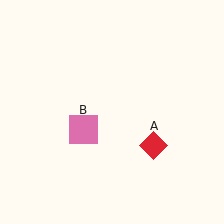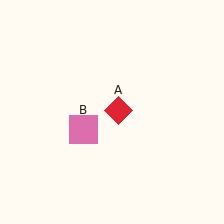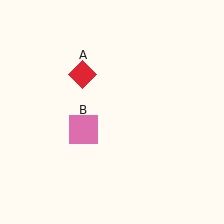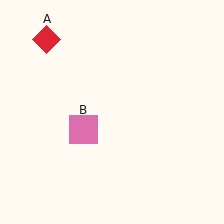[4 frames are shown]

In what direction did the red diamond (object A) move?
The red diamond (object A) moved up and to the left.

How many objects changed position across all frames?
1 object changed position: red diamond (object A).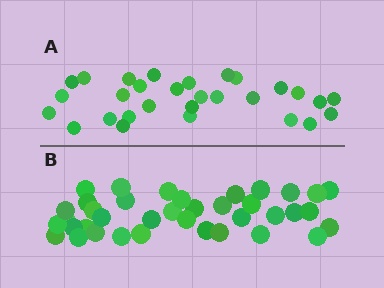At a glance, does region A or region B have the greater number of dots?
Region B (the bottom region) has more dots.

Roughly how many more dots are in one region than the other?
Region B has roughly 8 or so more dots than region A.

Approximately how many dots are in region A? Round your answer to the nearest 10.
About 30 dots. (The exact count is 29, which rounds to 30.)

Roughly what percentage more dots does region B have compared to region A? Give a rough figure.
About 30% more.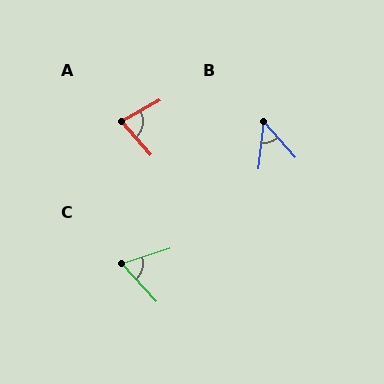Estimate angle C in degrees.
Approximately 64 degrees.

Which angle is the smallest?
B, at approximately 47 degrees.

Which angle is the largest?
A, at approximately 77 degrees.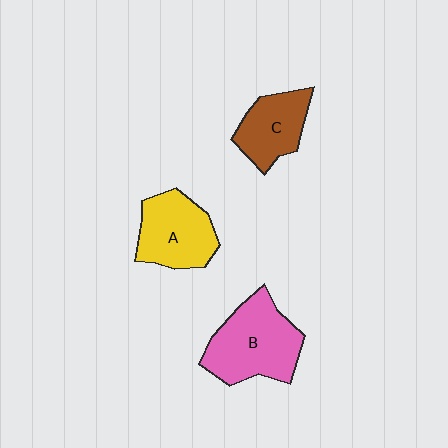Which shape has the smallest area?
Shape C (brown).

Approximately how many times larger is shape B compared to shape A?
Approximately 1.2 times.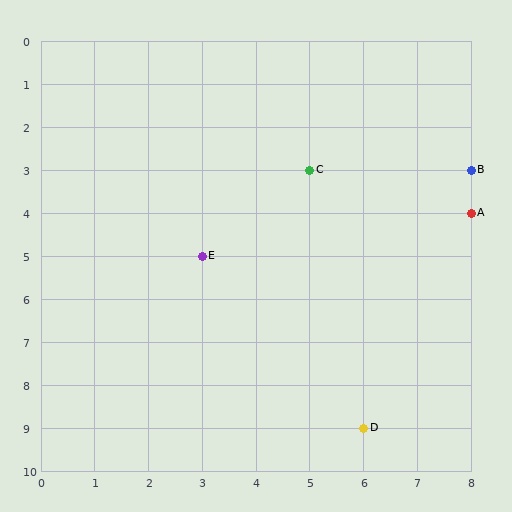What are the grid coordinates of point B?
Point B is at grid coordinates (8, 3).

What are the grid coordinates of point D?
Point D is at grid coordinates (6, 9).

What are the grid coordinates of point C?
Point C is at grid coordinates (5, 3).